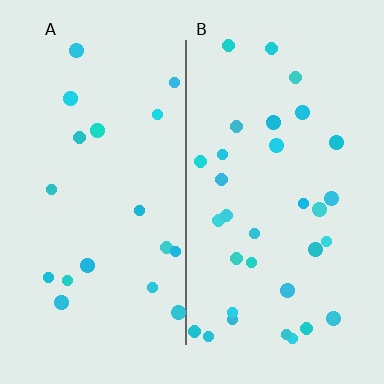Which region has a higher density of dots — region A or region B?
B (the right).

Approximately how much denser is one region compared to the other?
Approximately 1.7× — region B over region A.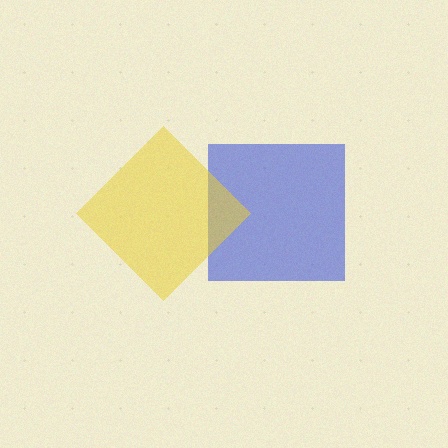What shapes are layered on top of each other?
The layered shapes are: a blue square, a yellow diamond.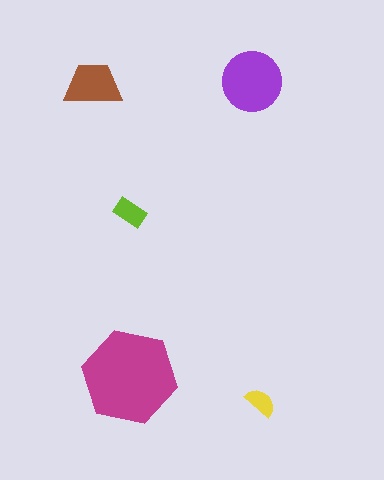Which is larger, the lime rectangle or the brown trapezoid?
The brown trapezoid.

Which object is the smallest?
The yellow semicircle.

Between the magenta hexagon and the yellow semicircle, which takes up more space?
The magenta hexagon.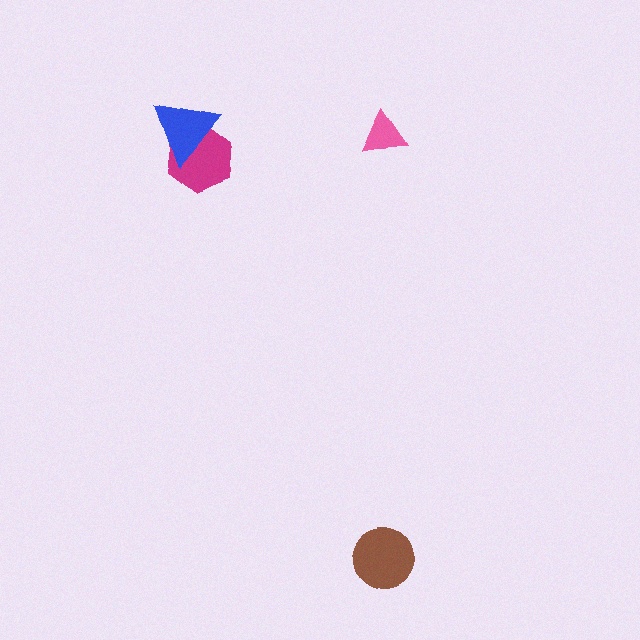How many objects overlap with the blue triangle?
1 object overlaps with the blue triangle.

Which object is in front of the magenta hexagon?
The blue triangle is in front of the magenta hexagon.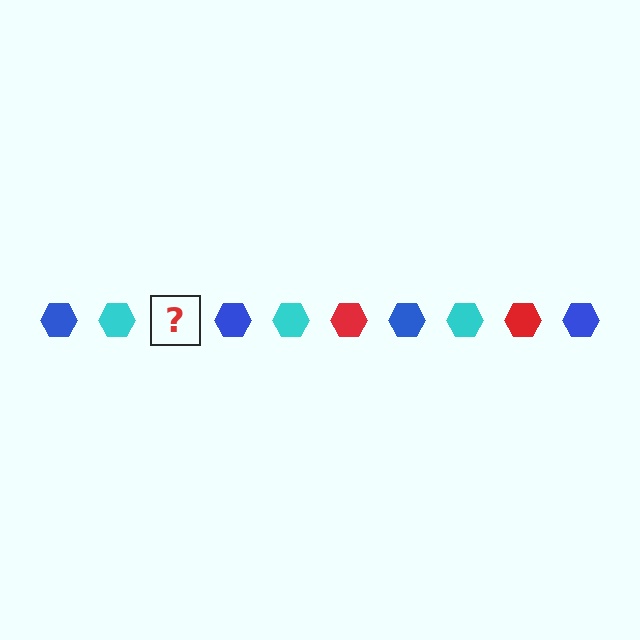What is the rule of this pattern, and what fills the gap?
The rule is that the pattern cycles through blue, cyan, red hexagons. The gap should be filled with a red hexagon.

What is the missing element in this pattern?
The missing element is a red hexagon.